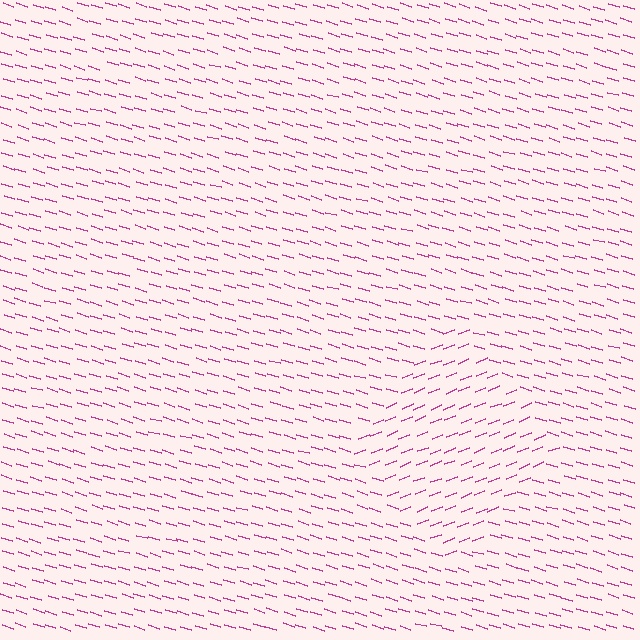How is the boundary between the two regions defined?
The boundary is defined purely by a change in line orientation (approximately 38 degrees difference). All lines are the same color and thickness.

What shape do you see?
I see a diamond.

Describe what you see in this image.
The image is filled with small magenta line segments. A diamond region in the image has lines oriented differently from the surrounding lines, creating a visible texture boundary.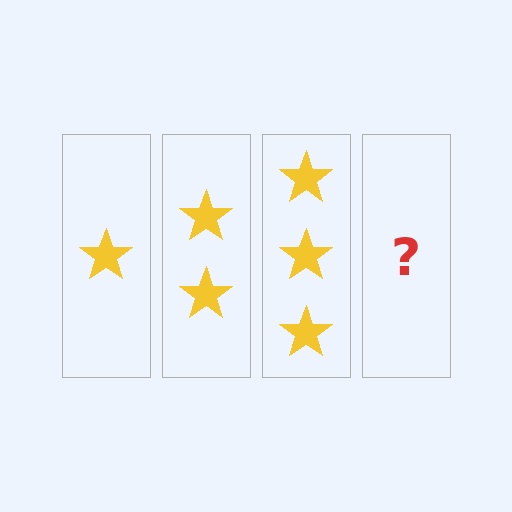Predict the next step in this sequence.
The next step is 4 stars.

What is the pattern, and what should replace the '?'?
The pattern is that each step adds one more star. The '?' should be 4 stars.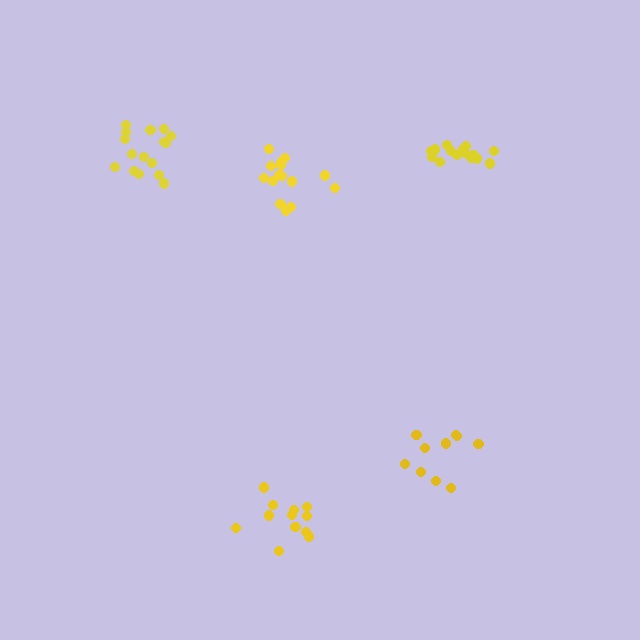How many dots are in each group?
Group 1: 15 dots, Group 2: 16 dots, Group 3: 16 dots, Group 4: 10 dots, Group 5: 12 dots (69 total).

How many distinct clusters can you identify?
There are 5 distinct clusters.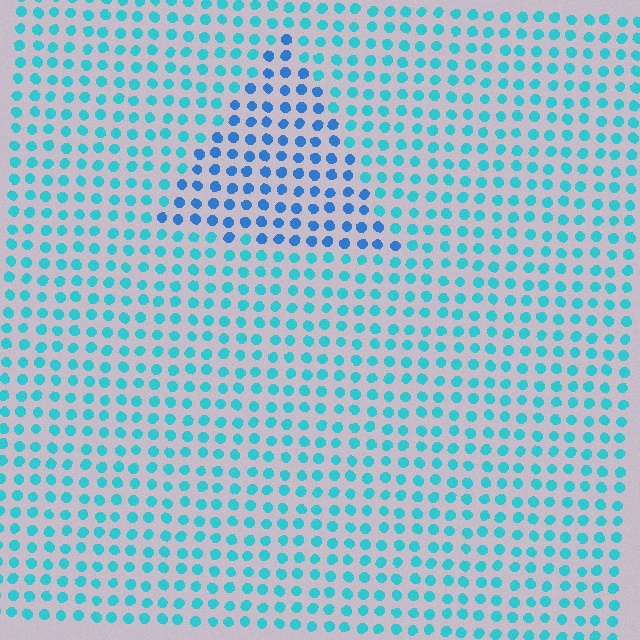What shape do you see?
I see a triangle.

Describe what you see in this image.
The image is filled with small cyan elements in a uniform arrangement. A triangle-shaped region is visible where the elements are tinted to a slightly different hue, forming a subtle color boundary.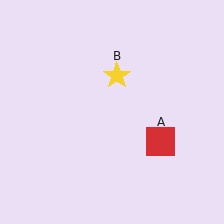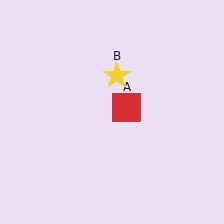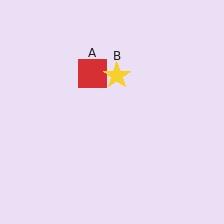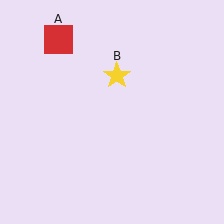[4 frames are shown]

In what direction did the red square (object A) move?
The red square (object A) moved up and to the left.